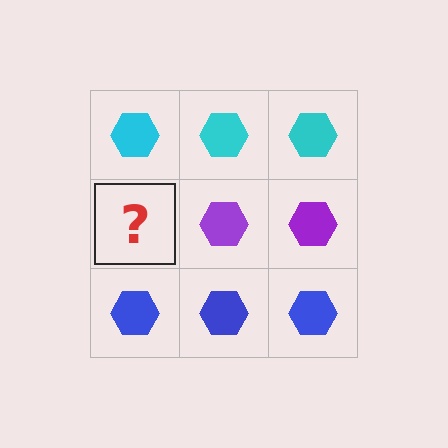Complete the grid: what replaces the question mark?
The question mark should be replaced with a purple hexagon.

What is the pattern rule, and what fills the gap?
The rule is that each row has a consistent color. The gap should be filled with a purple hexagon.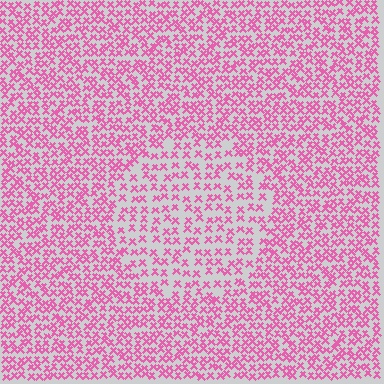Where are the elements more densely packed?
The elements are more densely packed outside the circle boundary.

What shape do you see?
I see a circle.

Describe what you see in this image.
The image contains small pink elements arranged at two different densities. A circle-shaped region is visible where the elements are less densely packed than the surrounding area.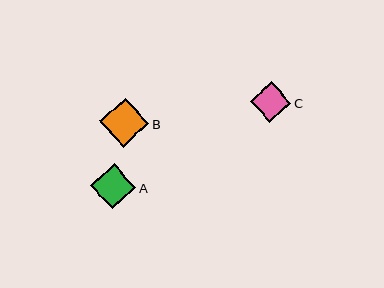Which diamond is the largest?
Diamond B is the largest with a size of approximately 49 pixels.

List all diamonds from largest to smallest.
From largest to smallest: B, A, C.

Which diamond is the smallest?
Diamond C is the smallest with a size of approximately 41 pixels.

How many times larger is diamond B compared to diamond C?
Diamond B is approximately 1.2 times the size of diamond C.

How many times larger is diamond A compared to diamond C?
Diamond A is approximately 1.1 times the size of diamond C.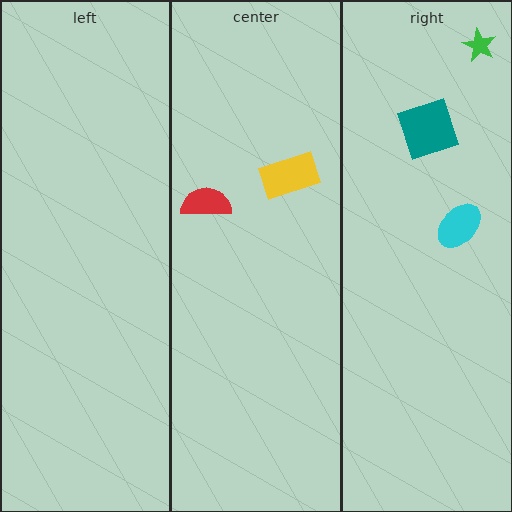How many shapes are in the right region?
3.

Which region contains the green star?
The right region.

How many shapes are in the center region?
2.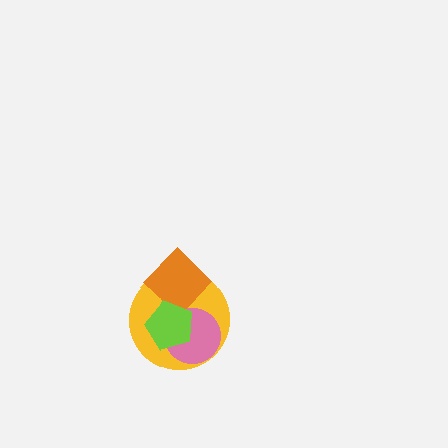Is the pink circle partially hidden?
Yes, it is partially covered by another shape.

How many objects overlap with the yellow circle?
3 objects overlap with the yellow circle.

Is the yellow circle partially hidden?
Yes, it is partially covered by another shape.